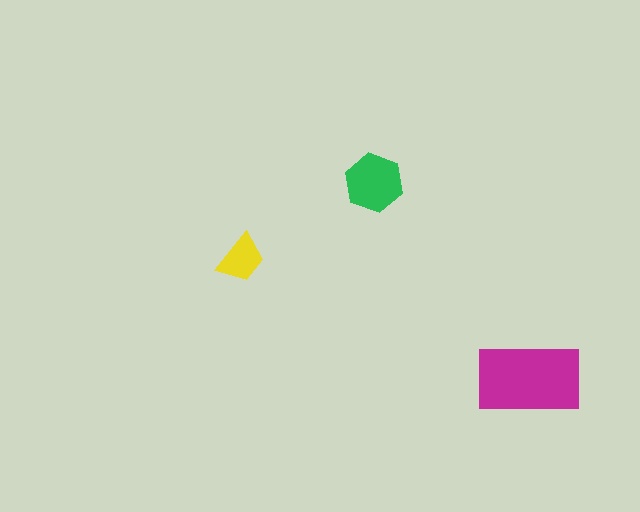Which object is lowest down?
The magenta rectangle is bottommost.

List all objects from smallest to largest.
The yellow trapezoid, the green hexagon, the magenta rectangle.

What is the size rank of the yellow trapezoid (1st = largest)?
3rd.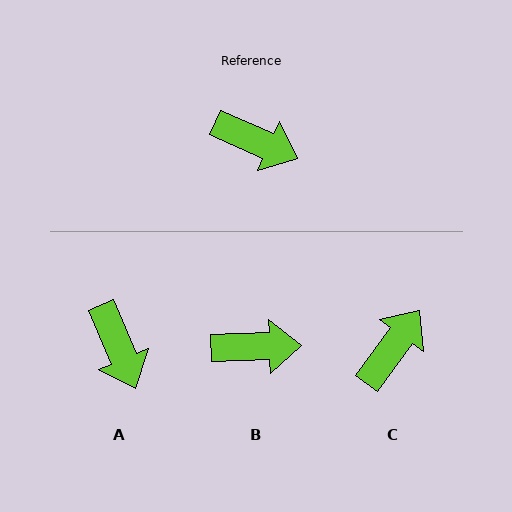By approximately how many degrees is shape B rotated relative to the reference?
Approximately 25 degrees counter-clockwise.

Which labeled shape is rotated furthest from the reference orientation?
C, about 78 degrees away.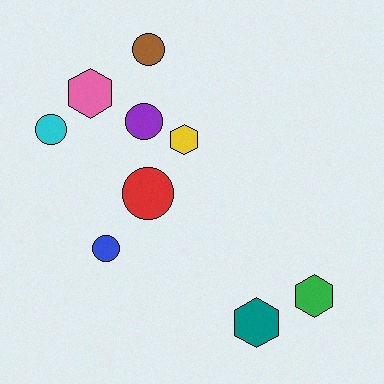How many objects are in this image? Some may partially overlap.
There are 9 objects.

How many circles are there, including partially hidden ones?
There are 5 circles.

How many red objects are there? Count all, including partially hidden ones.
There is 1 red object.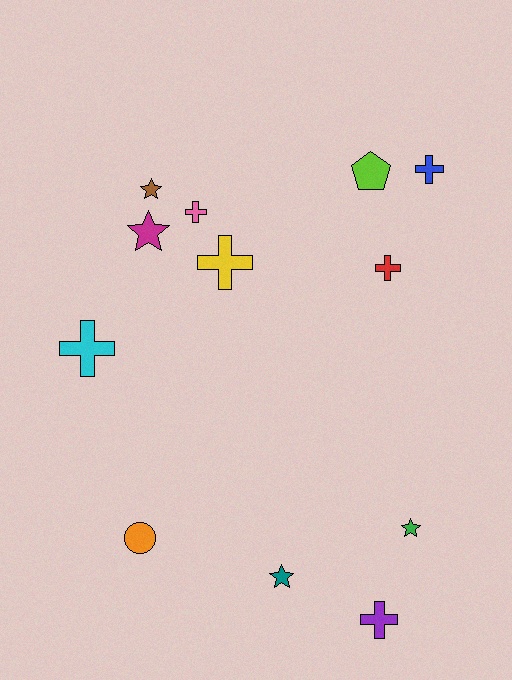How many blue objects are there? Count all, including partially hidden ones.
There is 1 blue object.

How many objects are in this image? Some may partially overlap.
There are 12 objects.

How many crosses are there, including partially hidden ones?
There are 6 crosses.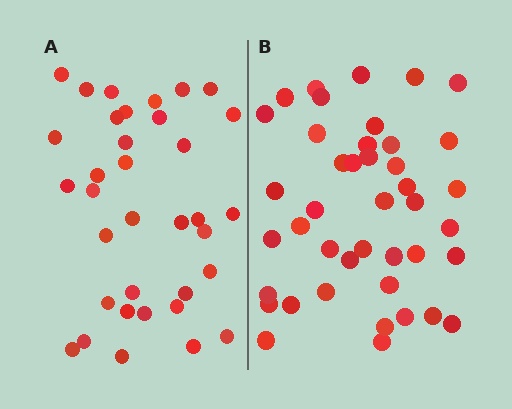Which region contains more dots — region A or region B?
Region B (the right region) has more dots.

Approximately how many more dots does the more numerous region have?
Region B has roughly 8 or so more dots than region A.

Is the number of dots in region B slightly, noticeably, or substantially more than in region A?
Region B has only slightly more — the two regions are fairly close. The ratio is roughly 1.2 to 1.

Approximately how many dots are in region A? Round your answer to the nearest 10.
About 40 dots. (The exact count is 35, which rounds to 40.)